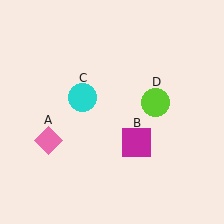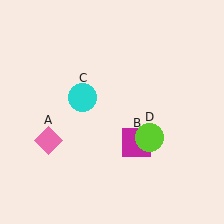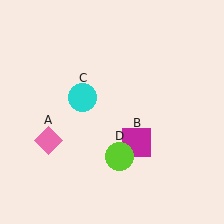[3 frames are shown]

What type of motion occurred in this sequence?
The lime circle (object D) rotated clockwise around the center of the scene.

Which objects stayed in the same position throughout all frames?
Pink diamond (object A) and magenta square (object B) and cyan circle (object C) remained stationary.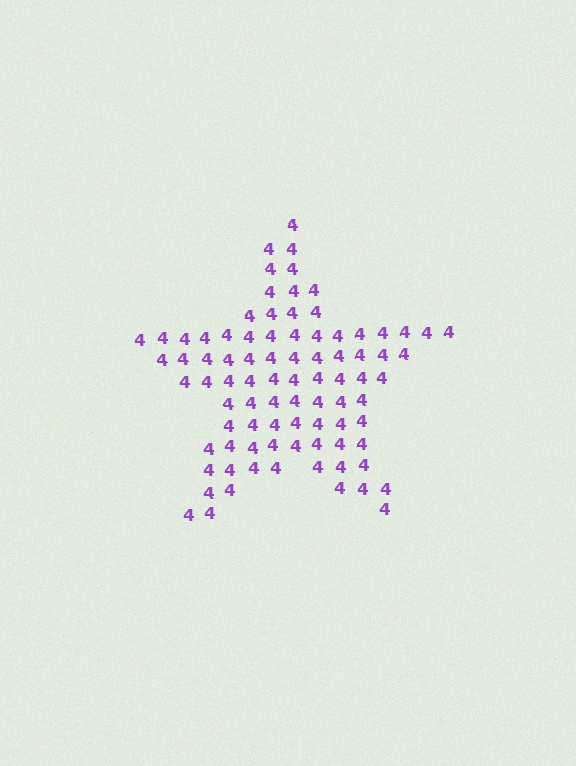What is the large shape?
The large shape is a star.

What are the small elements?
The small elements are digit 4's.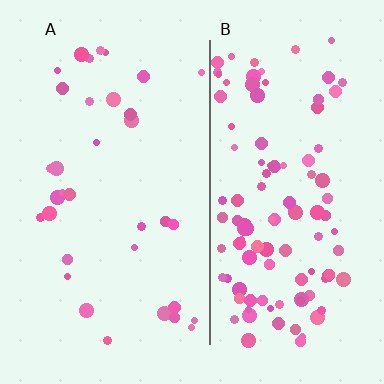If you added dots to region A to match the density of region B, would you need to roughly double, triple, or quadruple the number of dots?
Approximately triple.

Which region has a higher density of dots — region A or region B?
B (the right).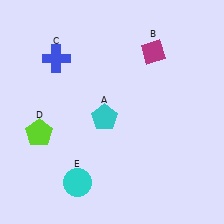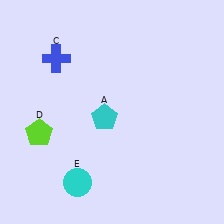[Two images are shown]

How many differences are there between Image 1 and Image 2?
There is 1 difference between the two images.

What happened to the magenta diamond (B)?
The magenta diamond (B) was removed in Image 2. It was in the top-right area of Image 1.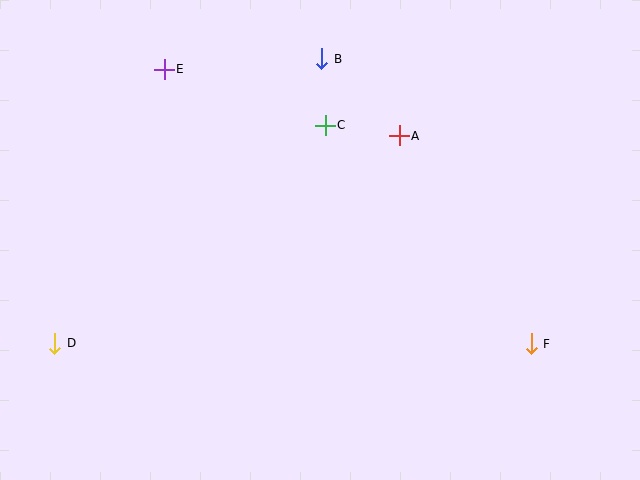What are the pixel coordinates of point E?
Point E is at (164, 69).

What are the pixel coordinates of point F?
Point F is at (531, 344).